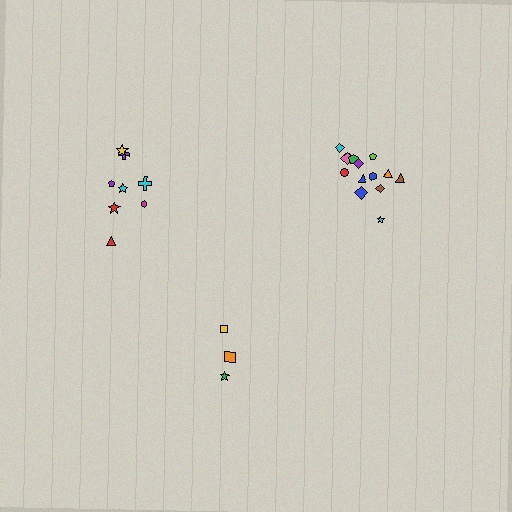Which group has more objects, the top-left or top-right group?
The top-right group.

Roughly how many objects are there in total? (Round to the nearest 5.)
Roughly 25 objects in total.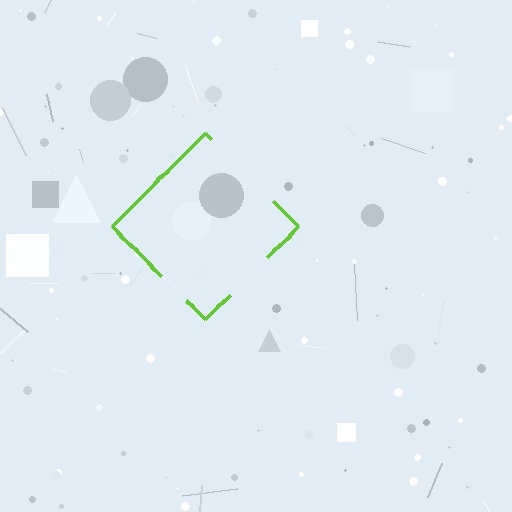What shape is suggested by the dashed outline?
The dashed outline suggests a diamond.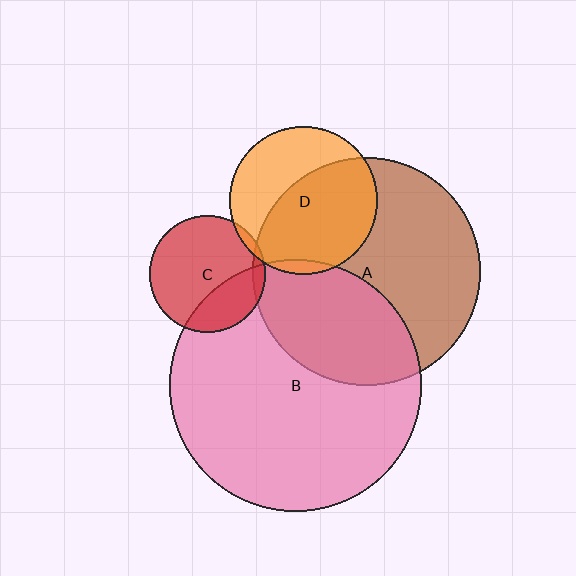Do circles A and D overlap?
Yes.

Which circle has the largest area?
Circle B (pink).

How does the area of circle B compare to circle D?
Approximately 2.9 times.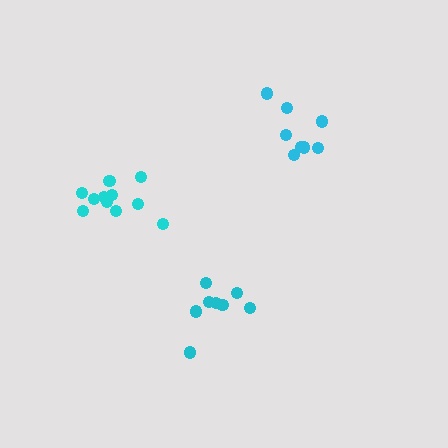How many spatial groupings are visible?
There are 3 spatial groupings.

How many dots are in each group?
Group 1: 11 dots, Group 2: 8 dots, Group 3: 8 dots (27 total).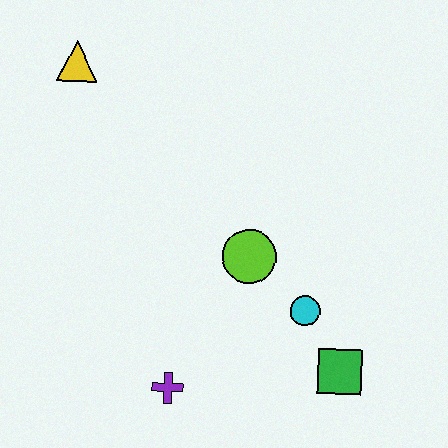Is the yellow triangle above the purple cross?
Yes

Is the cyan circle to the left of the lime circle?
No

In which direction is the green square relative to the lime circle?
The green square is below the lime circle.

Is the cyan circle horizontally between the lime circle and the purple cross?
No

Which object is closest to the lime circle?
The cyan circle is closest to the lime circle.